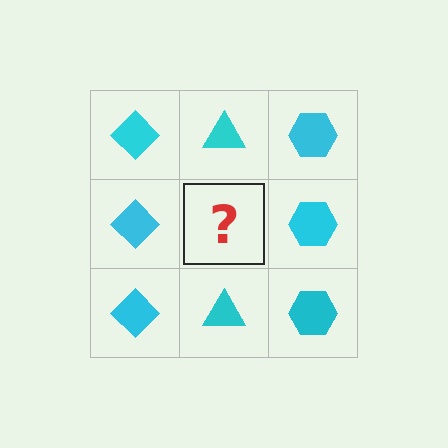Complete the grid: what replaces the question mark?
The question mark should be replaced with a cyan triangle.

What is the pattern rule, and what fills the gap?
The rule is that each column has a consistent shape. The gap should be filled with a cyan triangle.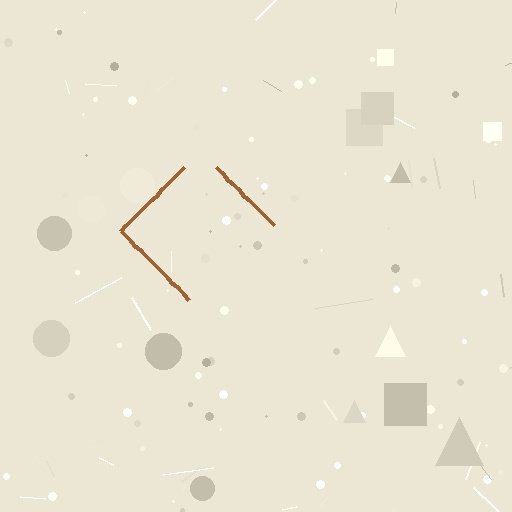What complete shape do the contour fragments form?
The contour fragments form a diamond.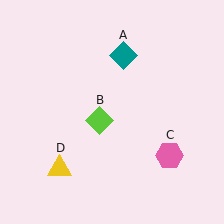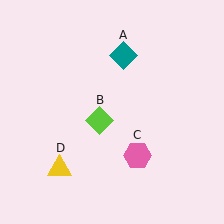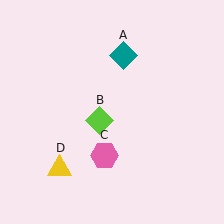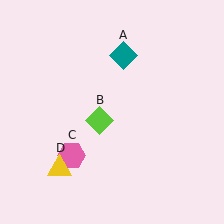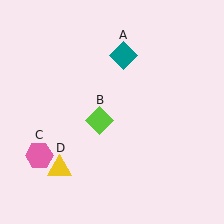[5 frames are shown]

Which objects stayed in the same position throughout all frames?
Teal diamond (object A) and lime diamond (object B) and yellow triangle (object D) remained stationary.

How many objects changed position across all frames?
1 object changed position: pink hexagon (object C).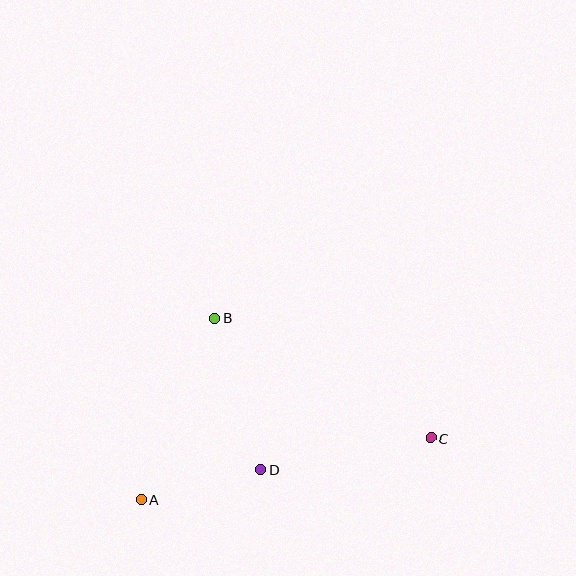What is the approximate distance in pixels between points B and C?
The distance between B and C is approximately 247 pixels.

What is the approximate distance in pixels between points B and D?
The distance between B and D is approximately 158 pixels.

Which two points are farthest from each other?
Points A and C are farthest from each other.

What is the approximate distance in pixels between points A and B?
The distance between A and B is approximately 195 pixels.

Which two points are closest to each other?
Points A and D are closest to each other.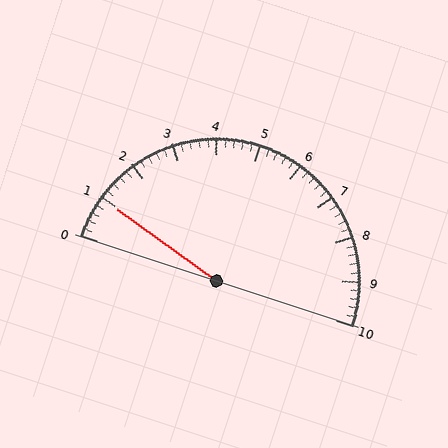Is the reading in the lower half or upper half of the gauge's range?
The reading is in the lower half of the range (0 to 10).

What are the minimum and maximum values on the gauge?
The gauge ranges from 0 to 10.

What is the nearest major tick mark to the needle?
The nearest major tick mark is 1.